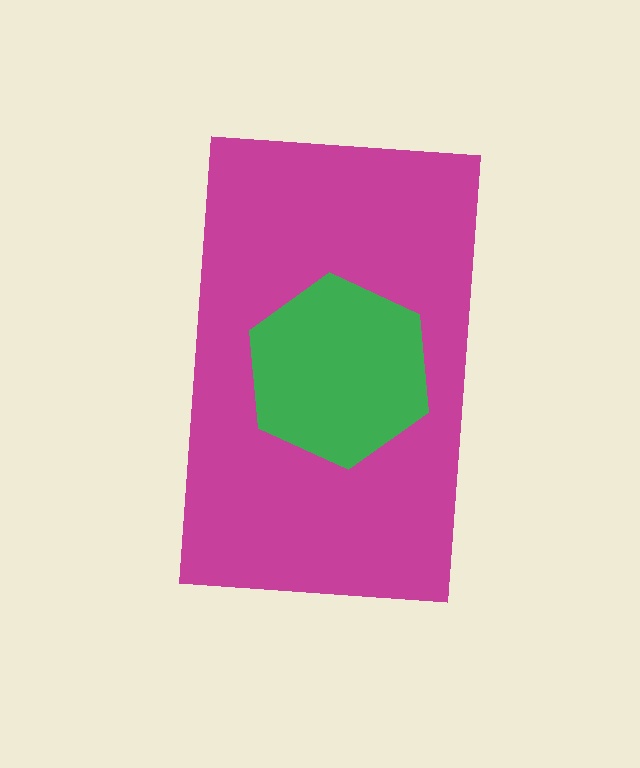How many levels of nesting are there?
2.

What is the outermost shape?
The magenta rectangle.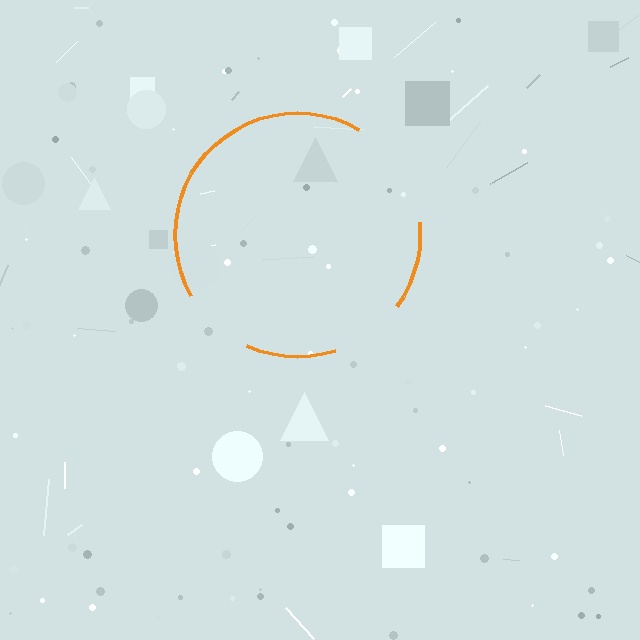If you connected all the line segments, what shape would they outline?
They would outline a circle.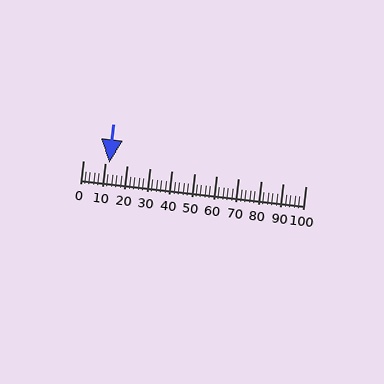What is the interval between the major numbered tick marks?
The major tick marks are spaced 10 units apart.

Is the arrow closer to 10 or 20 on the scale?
The arrow is closer to 10.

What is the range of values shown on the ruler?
The ruler shows values from 0 to 100.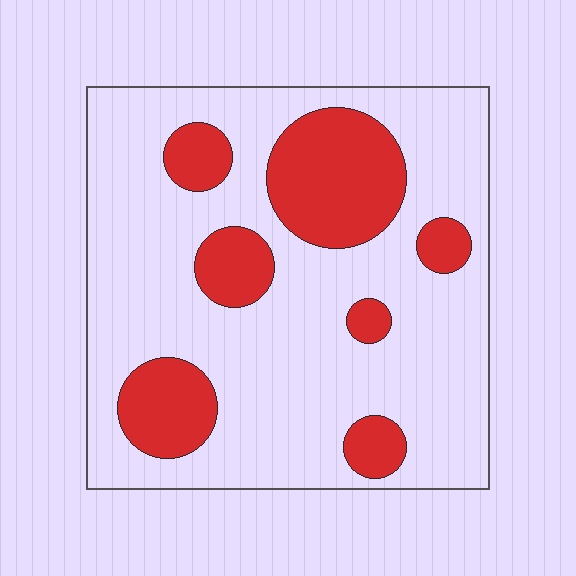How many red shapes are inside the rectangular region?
7.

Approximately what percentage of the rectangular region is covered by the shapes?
Approximately 25%.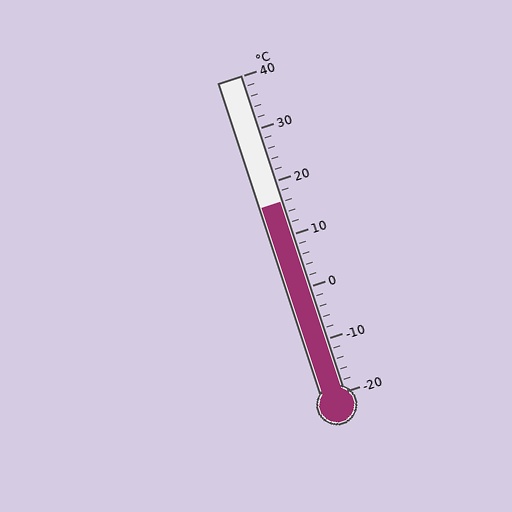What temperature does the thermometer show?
The thermometer shows approximately 16°C.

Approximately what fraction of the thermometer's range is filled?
The thermometer is filled to approximately 60% of its range.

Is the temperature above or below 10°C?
The temperature is above 10°C.